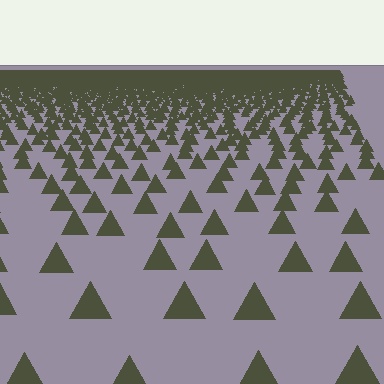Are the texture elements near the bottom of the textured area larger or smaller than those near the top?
Larger. Near the bottom, elements are closer to the viewer and appear at a bigger on-screen size.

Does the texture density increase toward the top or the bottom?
Density increases toward the top.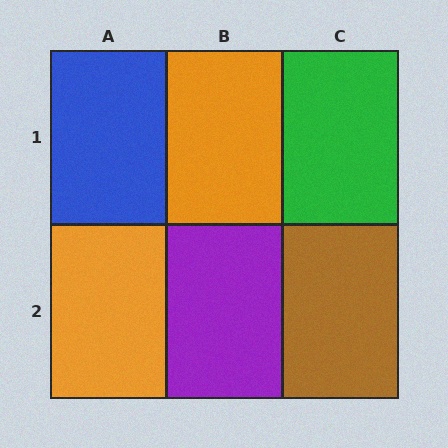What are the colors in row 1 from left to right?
Blue, orange, green.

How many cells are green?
1 cell is green.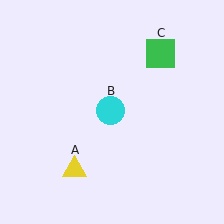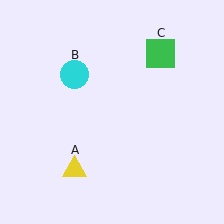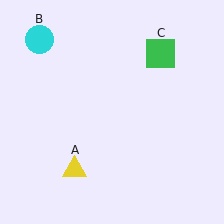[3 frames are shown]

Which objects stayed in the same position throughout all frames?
Yellow triangle (object A) and green square (object C) remained stationary.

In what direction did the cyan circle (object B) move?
The cyan circle (object B) moved up and to the left.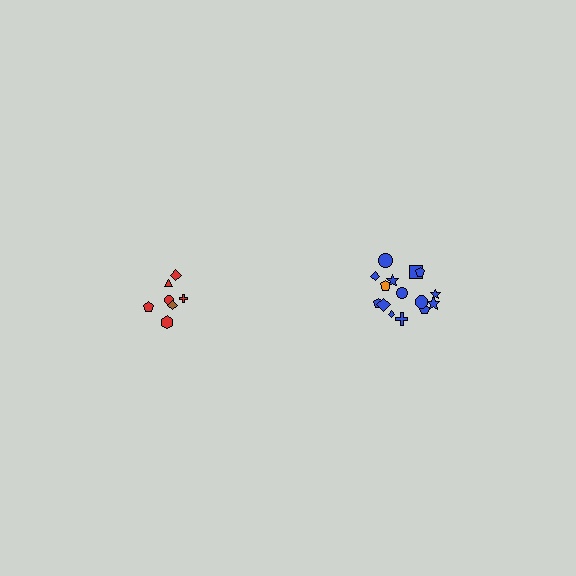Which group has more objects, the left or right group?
The right group.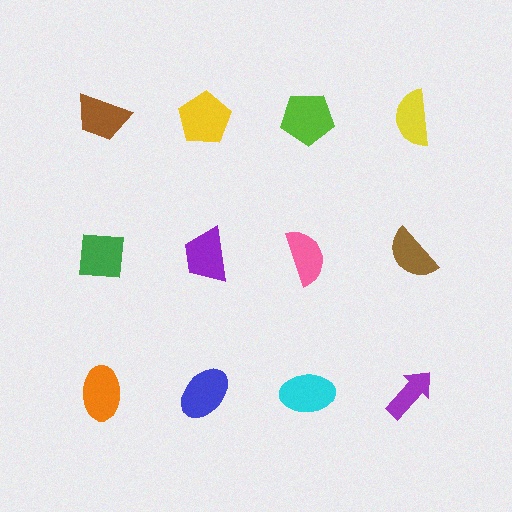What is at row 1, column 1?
A brown trapezoid.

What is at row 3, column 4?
A purple arrow.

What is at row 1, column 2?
A yellow pentagon.